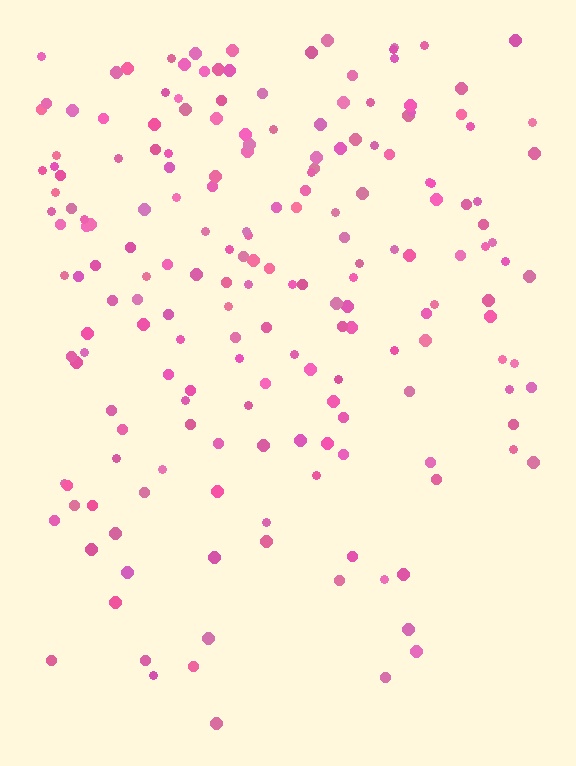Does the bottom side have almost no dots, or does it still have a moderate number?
Still a moderate number, just noticeably fewer than the top.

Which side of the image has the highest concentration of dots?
The top.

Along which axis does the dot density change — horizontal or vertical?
Vertical.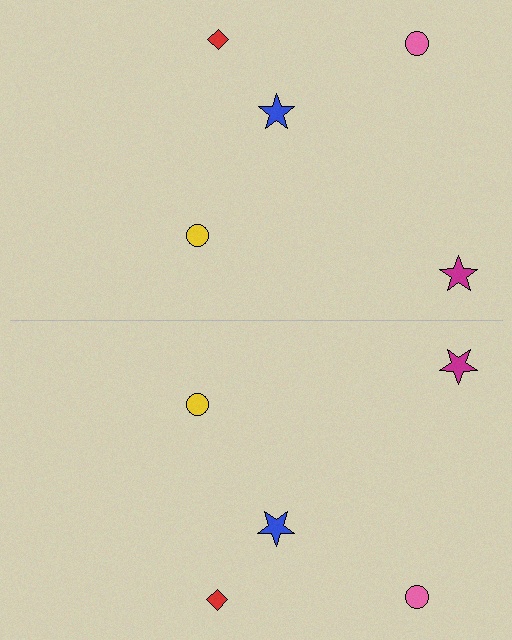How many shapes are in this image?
There are 10 shapes in this image.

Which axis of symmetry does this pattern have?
The pattern has a horizontal axis of symmetry running through the center of the image.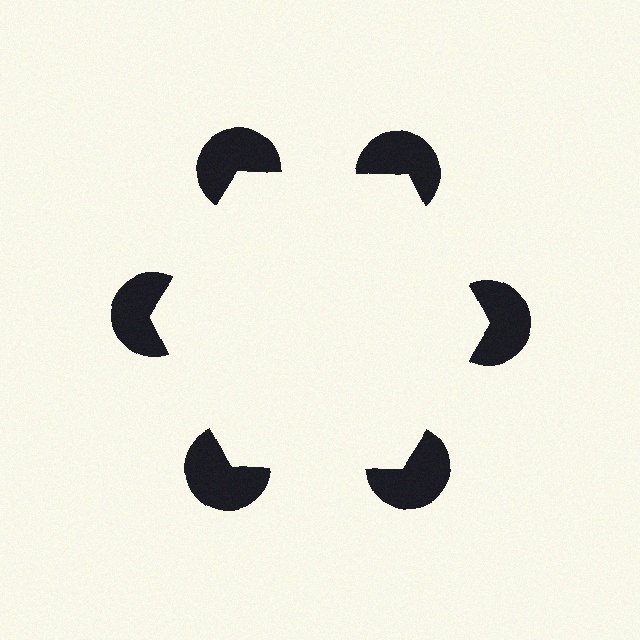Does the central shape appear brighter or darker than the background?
It typically appears slightly brighter than the background, even though no actual brightness change is drawn.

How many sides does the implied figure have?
6 sides.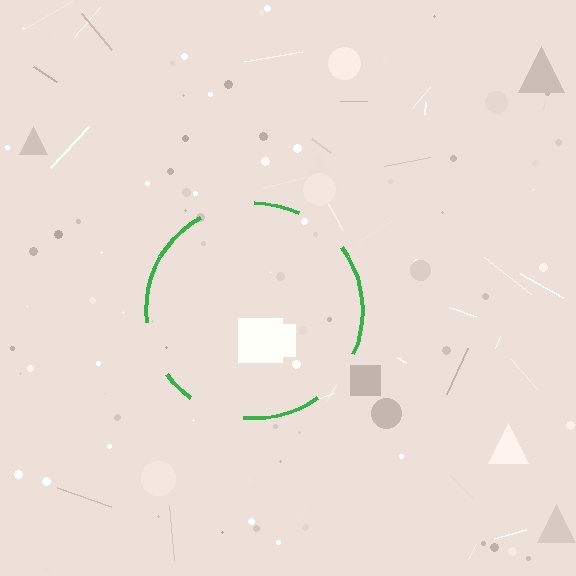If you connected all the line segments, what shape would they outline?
They would outline a circle.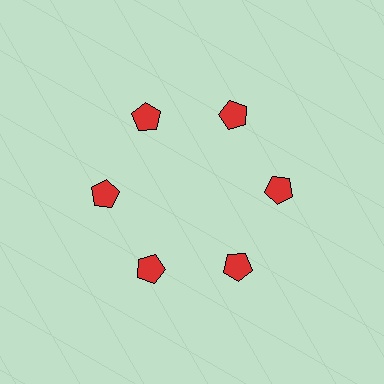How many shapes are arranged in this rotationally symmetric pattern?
There are 6 shapes, arranged in 6 groups of 1.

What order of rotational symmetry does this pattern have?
This pattern has 6-fold rotational symmetry.